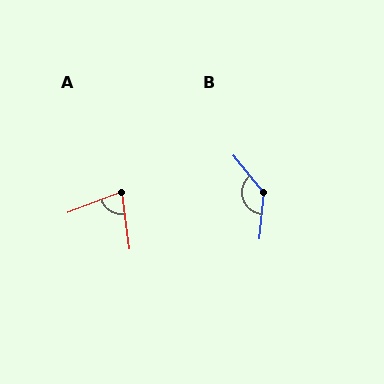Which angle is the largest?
B, at approximately 136 degrees.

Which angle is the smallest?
A, at approximately 76 degrees.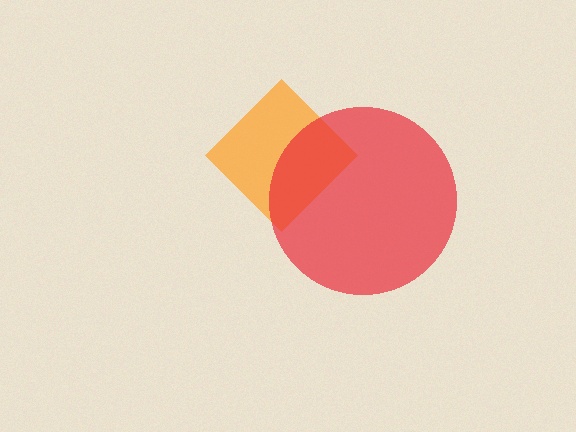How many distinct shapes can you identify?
There are 2 distinct shapes: an orange diamond, a red circle.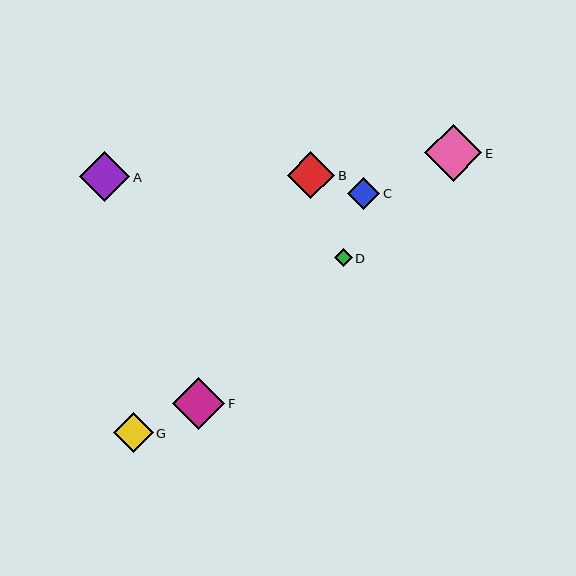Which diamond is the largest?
Diamond E is the largest with a size of approximately 57 pixels.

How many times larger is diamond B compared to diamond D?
Diamond B is approximately 2.7 times the size of diamond D.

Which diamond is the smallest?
Diamond D is the smallest with a size of approximately 17 pixels.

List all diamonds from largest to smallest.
From largest to smallest: E, F, A, B, G, C, D.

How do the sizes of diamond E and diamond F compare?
Diamond E and diamond F are approximately the same size.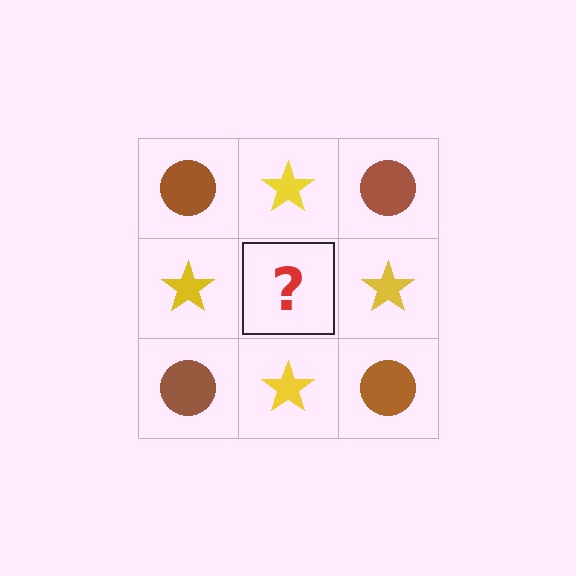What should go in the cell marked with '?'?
The missing cell should contain a brown circle.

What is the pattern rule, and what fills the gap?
The rule is that it alternates brown circle and yellow star in a checkerboard pattern. The gap should be filled with a brown circle.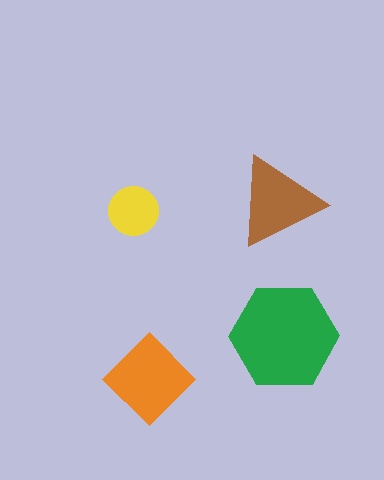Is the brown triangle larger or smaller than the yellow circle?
Larger.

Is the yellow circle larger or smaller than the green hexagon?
Smaller.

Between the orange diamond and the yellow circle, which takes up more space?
The orange diamond.